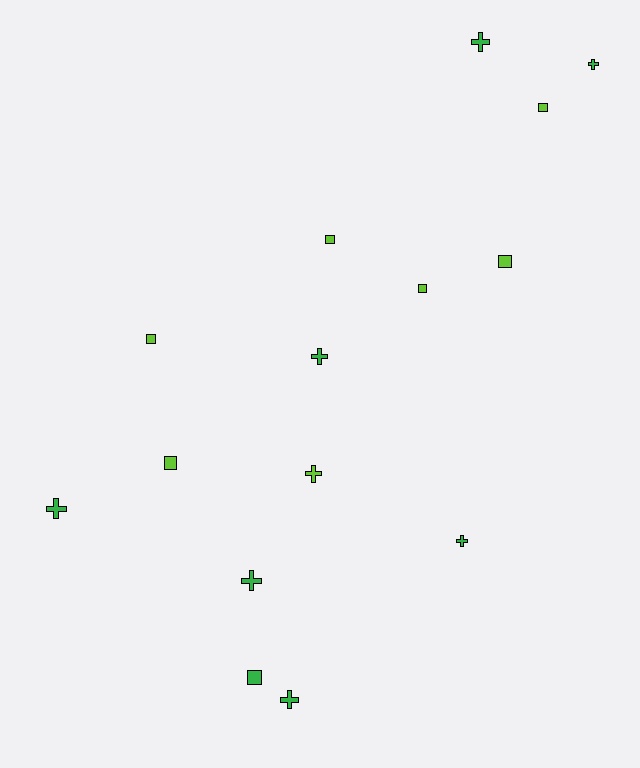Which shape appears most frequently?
Cross, with 8 objects.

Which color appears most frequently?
Green, with 8 objects.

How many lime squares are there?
There are 6 lime squares.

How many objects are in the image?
There are 15 objects.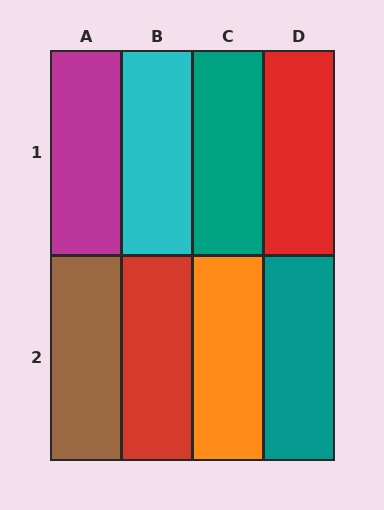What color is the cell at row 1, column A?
Magenta.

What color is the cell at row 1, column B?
Cyan.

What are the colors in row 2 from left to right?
Brown, red, orange, teal.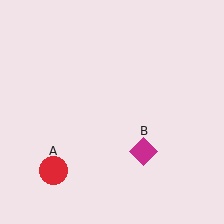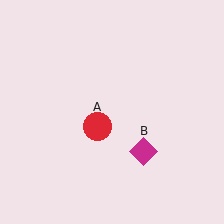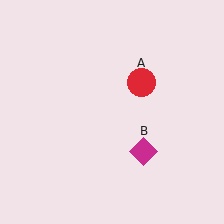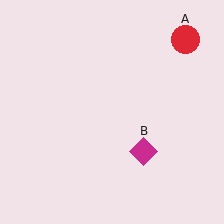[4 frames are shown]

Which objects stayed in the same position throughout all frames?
Magenta diamond (object B) remained stationary.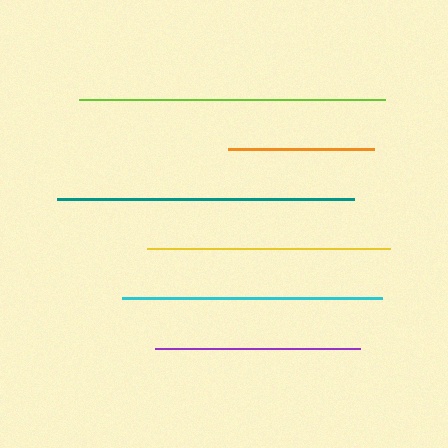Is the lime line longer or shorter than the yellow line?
The lime line is longer than the yellow line.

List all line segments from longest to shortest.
From longest to shortest: lime, teal, cyan, yellow, purple, orange.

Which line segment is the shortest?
The orange line is the shortest at approximately 146 pixels.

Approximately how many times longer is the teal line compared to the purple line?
The teal line is approximately 1.5 times the length of the purple line.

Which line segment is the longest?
The lime line is the longest at approximately 306 pixels.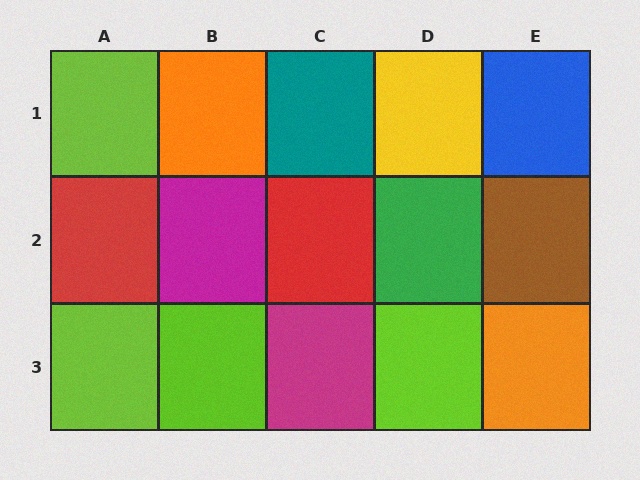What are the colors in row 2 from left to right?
Red, magenta, red, green, brown.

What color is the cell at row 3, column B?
Lime.